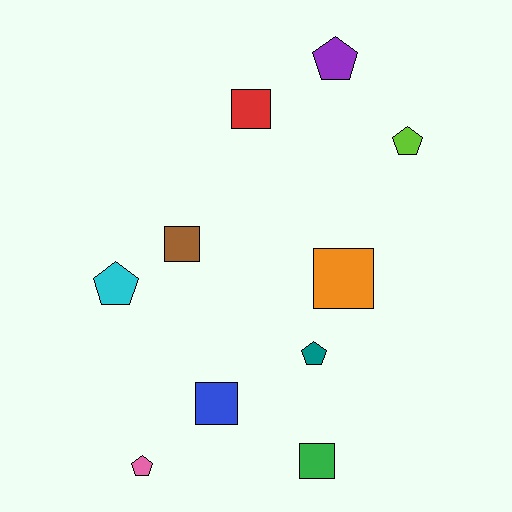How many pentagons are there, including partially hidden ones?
There are 5 pentagons.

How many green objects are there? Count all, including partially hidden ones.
There is 1 green object.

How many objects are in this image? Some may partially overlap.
There are 10 objects.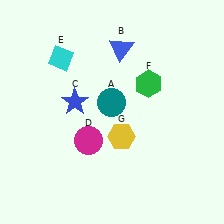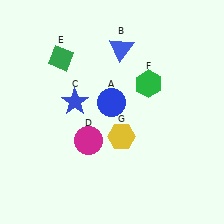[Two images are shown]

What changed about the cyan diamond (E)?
In Image 1, E is cyan. In Image 2, it changed to green.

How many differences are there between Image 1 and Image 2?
There are 2 differences between the two images.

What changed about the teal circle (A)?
In Image 1, A is teal. In Image 2, it changed to blue.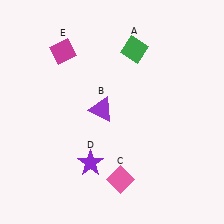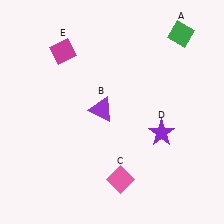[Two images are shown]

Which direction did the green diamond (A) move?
The green diamond (A) moved right.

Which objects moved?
The objects that moved are: the green diamond (A), the purple star (D).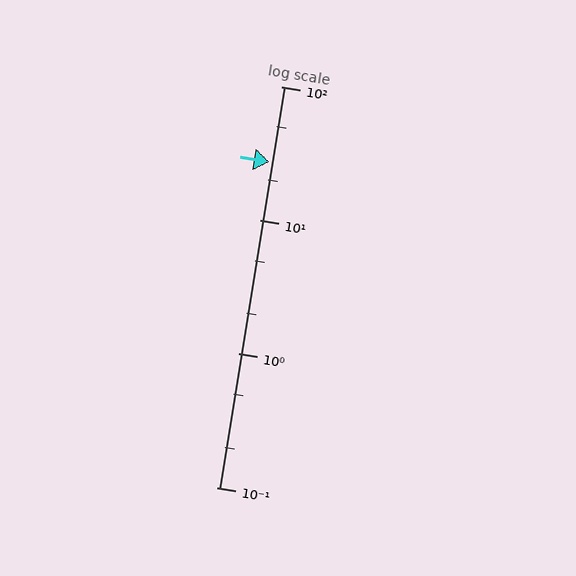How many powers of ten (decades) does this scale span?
The scale spans 3 decades, from 0.1 to 100.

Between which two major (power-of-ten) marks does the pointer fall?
The pointer is between 10 and 100.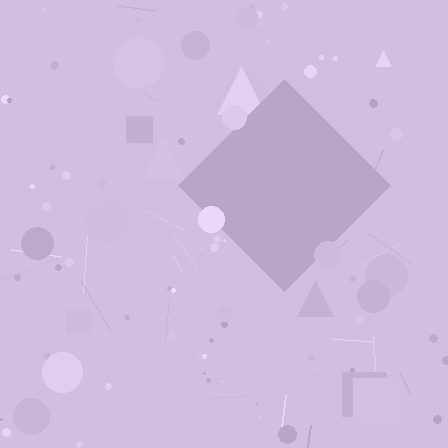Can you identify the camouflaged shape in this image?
The camouflaged shape is a diamond.